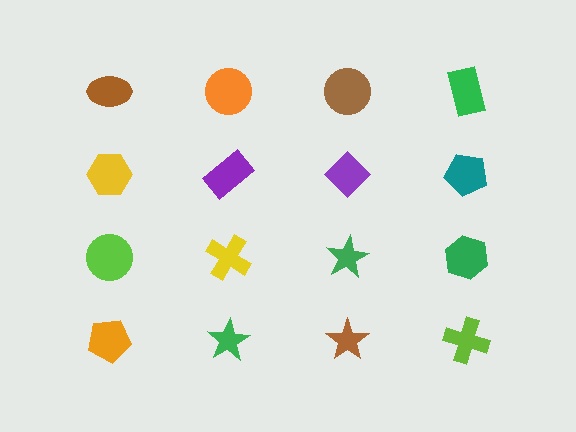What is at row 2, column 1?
A yellow hexagon.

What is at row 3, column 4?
A green hexagon.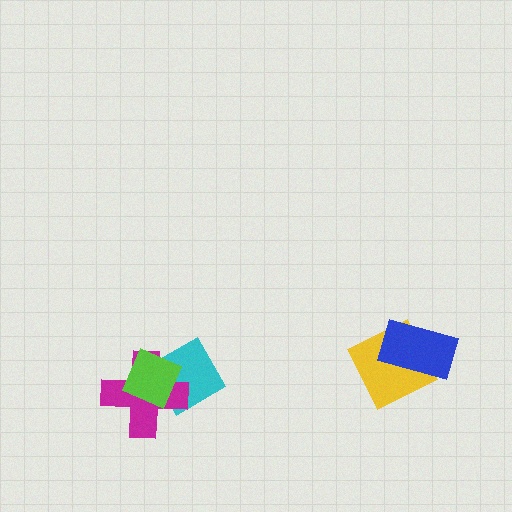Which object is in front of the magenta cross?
The lime diamond is in front of the magenta cross.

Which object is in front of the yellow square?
The blue rectangle is in front of the yellow square.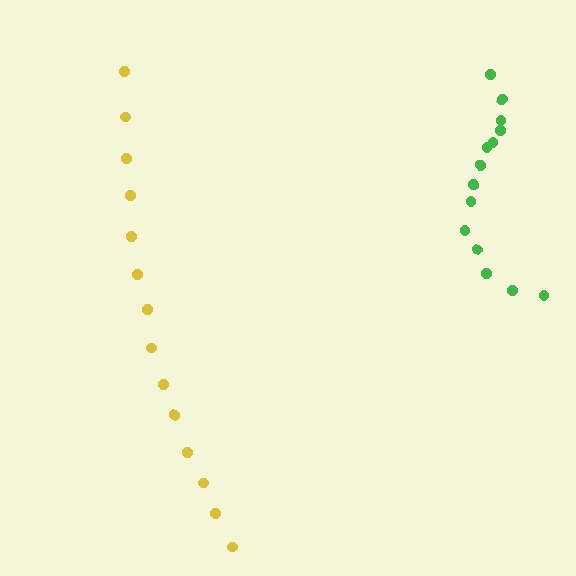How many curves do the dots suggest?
There are 2 distinct paths.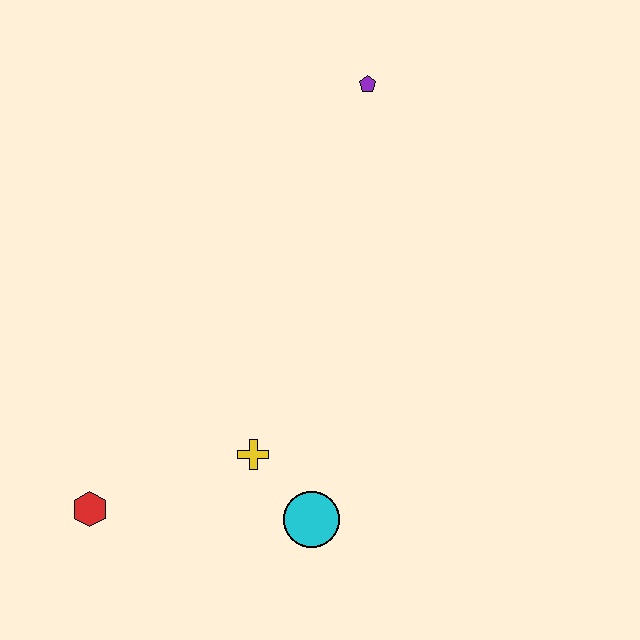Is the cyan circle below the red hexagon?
Yes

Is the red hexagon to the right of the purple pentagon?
No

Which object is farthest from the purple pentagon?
The red hexagon is farthest from the purple pentagon.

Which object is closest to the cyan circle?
The yellow cross is closest to the cyan circle.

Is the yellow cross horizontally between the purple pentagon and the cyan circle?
No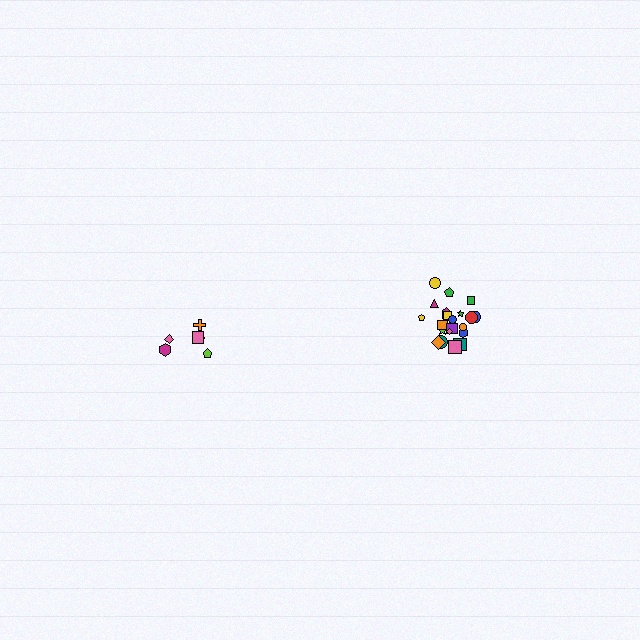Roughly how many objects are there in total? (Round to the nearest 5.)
Roughly 30 objects in total.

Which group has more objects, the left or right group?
The right group.